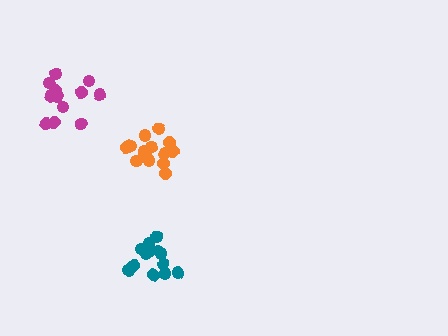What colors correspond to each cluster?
The clusters are colored: teal, orange, magenta.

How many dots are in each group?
Group 1: 13 dots, Group 2: 15 dots, Group 3: 12 dots (40 total).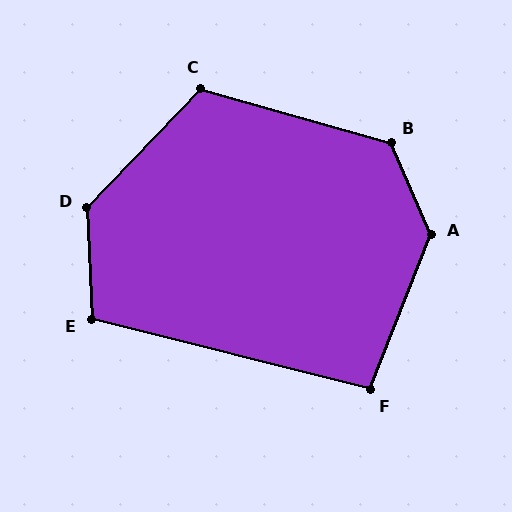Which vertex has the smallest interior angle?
F, at approximately 97 degrees.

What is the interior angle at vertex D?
Approximately 134 degrees (obtuse).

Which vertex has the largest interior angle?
A, at approximately 135 degrees.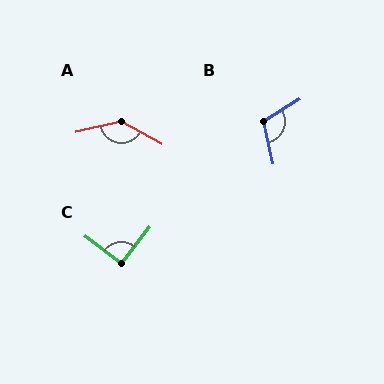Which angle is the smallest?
C, at approximately 91 degrees.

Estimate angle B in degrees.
Approximately 109 degrees.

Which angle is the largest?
A, at approximately 139 degrees.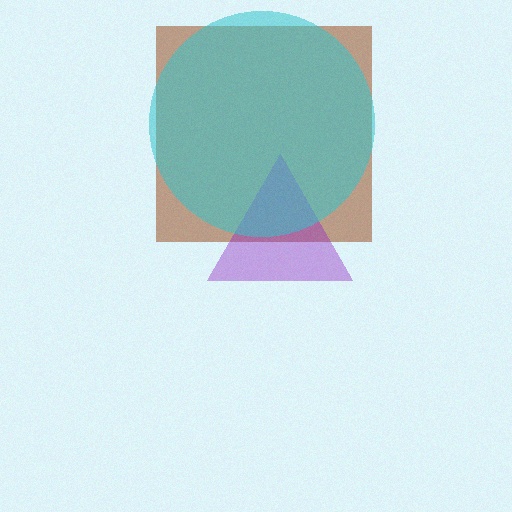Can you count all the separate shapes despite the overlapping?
Yes, there are 3 separate shapes.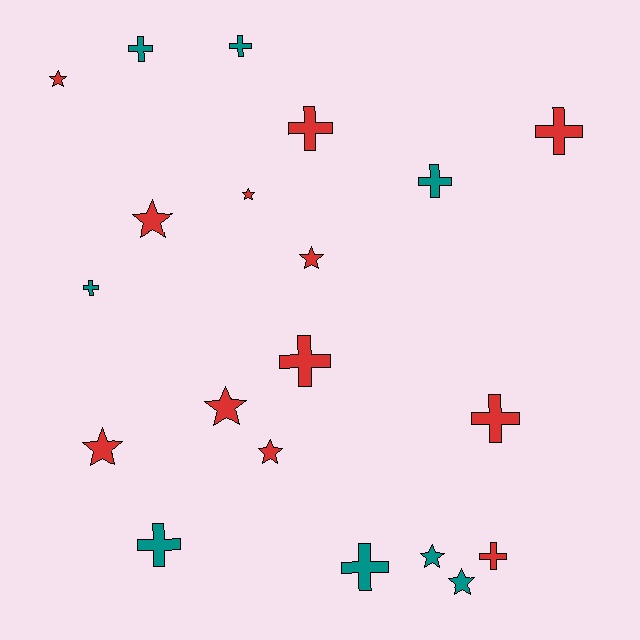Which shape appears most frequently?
Cross, with 11 objects.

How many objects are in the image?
There are 20 objects.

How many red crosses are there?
There are 5 red crosses.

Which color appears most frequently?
Red, with 12 objects.